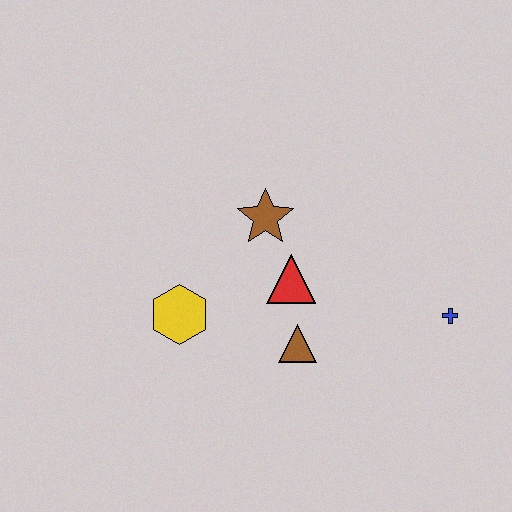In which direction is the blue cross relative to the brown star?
The blue cross is to the right of the brown star.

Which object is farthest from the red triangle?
The blue cross is farthest from the red triangle.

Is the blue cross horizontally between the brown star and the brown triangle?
No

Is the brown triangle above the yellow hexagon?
No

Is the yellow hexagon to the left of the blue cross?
Yes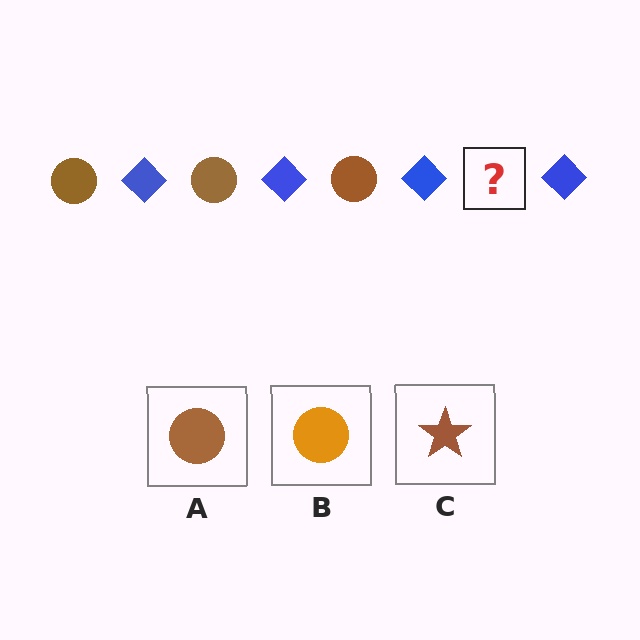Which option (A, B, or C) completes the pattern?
A.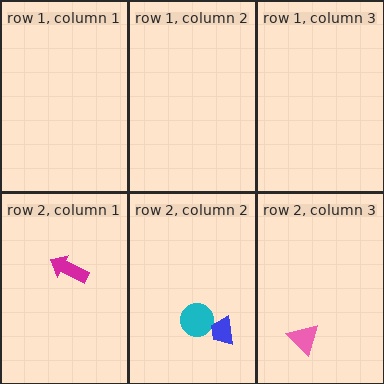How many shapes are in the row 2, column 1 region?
1.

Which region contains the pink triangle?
The row 2, column 3 region.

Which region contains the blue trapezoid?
The row 2, column 2 region.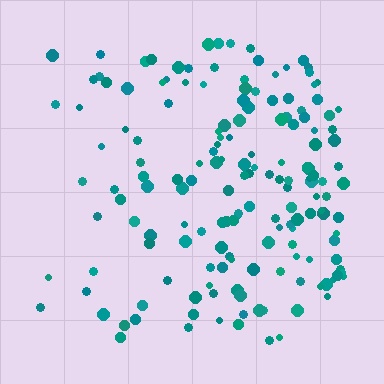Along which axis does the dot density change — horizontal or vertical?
Horizontal.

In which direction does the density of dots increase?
From left to right, with the right side densest.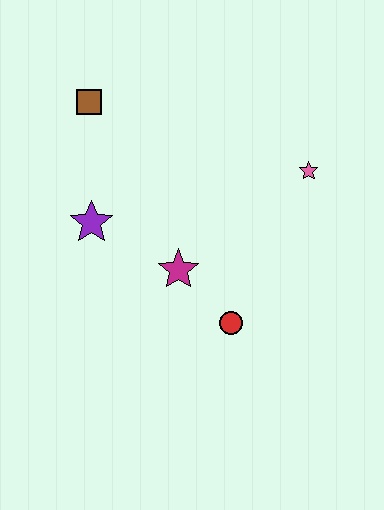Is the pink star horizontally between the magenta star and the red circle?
No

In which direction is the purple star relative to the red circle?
The purple star is to the left of the red circle.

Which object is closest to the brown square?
The purple star is closest to the brown square.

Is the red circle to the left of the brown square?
No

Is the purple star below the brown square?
Yes